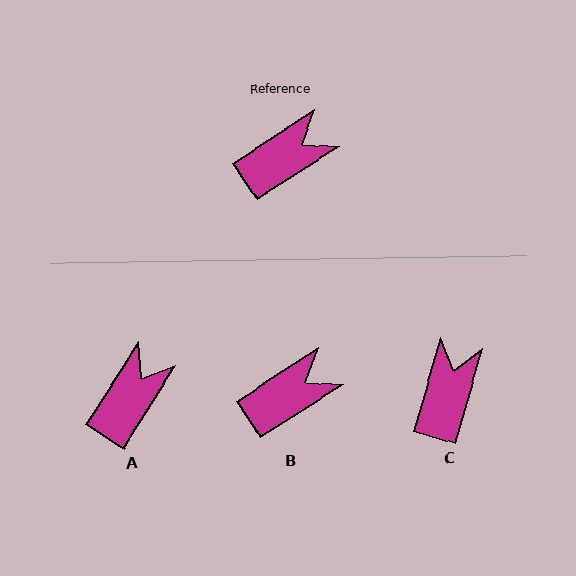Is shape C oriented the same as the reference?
No, it is off by about 41 degrees.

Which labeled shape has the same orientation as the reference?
B.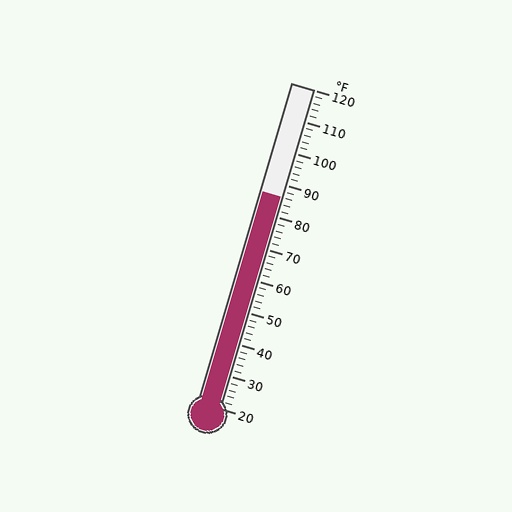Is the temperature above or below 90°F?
The temperature is below 90°F.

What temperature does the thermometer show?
The thermometer shows approximately 86°F.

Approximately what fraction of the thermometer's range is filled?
The thermometer is filled to approximately 65% of its range.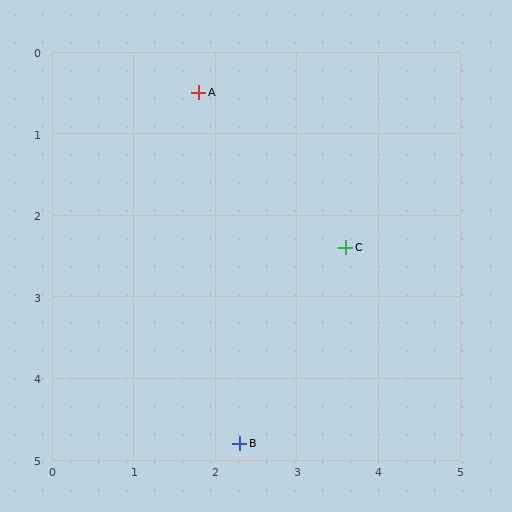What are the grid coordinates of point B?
Point B is at approximately (2.3, 4.8).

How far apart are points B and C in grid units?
Points B and C are about 2.7 grid units apart.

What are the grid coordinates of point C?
Point C is at approximately (3.6, 2.4).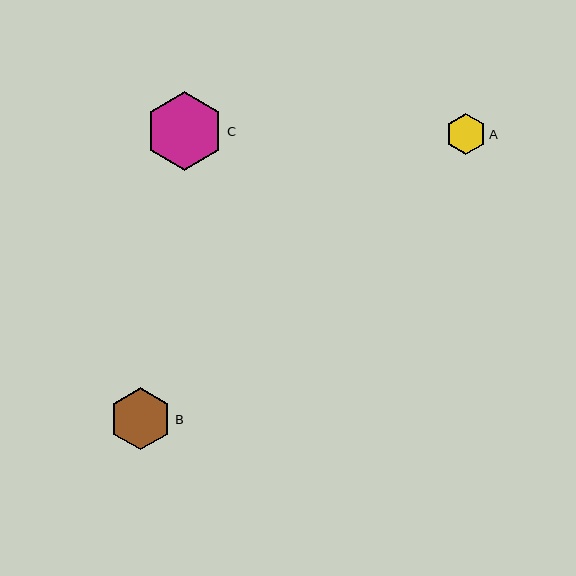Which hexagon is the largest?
Hexagon C is the largest with a size of approximately 79 pixels.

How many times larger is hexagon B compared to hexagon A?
Hexagon B is approximately 1.5 times the size of hexagon A.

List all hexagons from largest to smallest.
From largest to smallest: C, B, A.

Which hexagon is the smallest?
Hexagon A is the smallest with a size of approximately 41 pixels.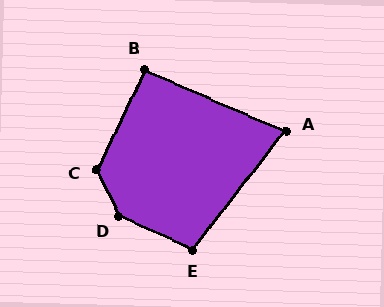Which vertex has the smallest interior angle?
A, at approximately 76 degrees.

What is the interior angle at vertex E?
Approximately 104 degrees (obtuse).